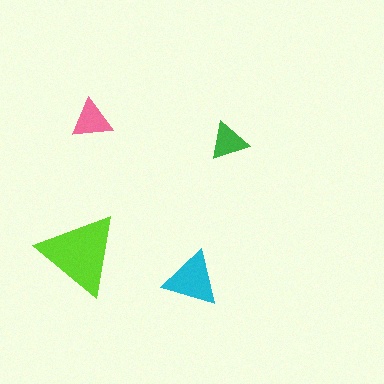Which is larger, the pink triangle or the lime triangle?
The lime one.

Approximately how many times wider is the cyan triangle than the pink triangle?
About 1.5 times wider.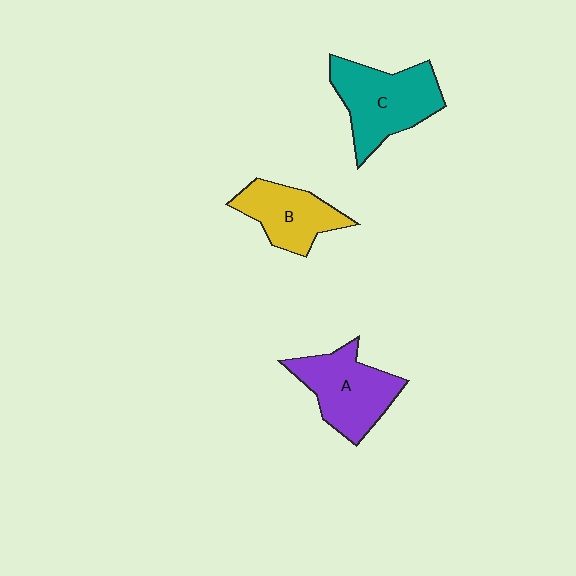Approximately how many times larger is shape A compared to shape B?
Approximately 1.2 times.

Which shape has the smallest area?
Shape B (yellow).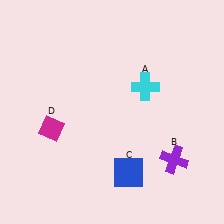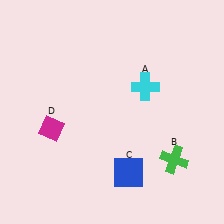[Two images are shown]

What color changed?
The cross (B) changed from purple in Image 1 to green in Image 2.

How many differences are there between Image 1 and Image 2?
There is 1 difference between the two images.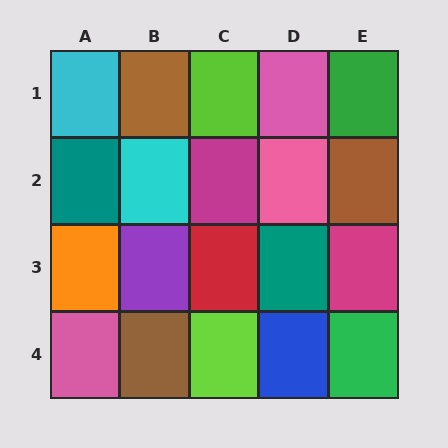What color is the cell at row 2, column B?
Cyan.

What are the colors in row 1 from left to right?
Cyan, brown, lime, pink, green.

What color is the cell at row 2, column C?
Magenta.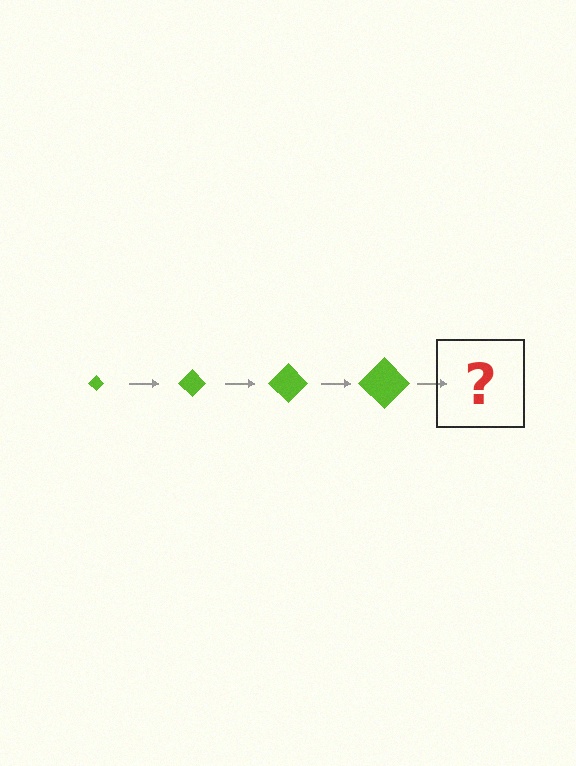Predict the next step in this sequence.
The next step is a lime diamond, larger than the previous one.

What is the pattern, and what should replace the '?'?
The pattern is that the diamond gets progressively larger each step. The '?' should be a lime diamond, larger than the previous one.